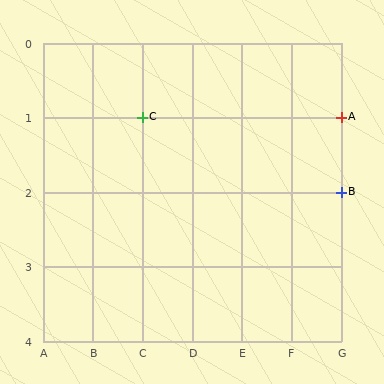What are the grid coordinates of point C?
Point C is at grid coordinates (C, 1).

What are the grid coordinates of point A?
Point A is at grid coordinates (G, 1).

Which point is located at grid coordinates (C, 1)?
Point C is at (C, 1).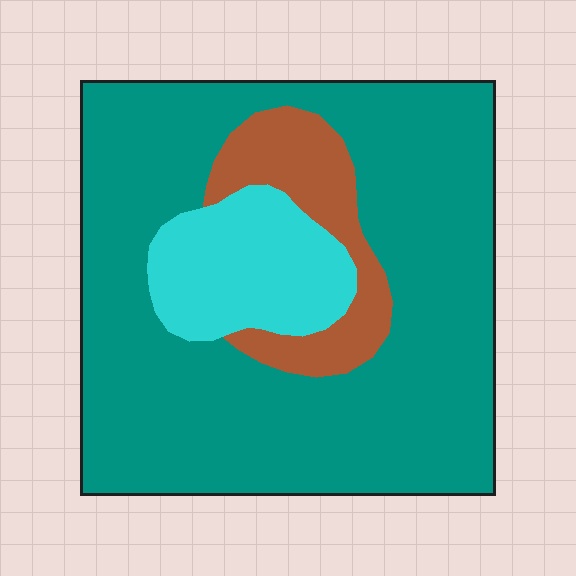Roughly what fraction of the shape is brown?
Brown takes up less than a quarter of the shape.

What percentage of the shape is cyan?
Cyan takes up less than a sixth of the shape.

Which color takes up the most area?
Teal, at roughly 75%.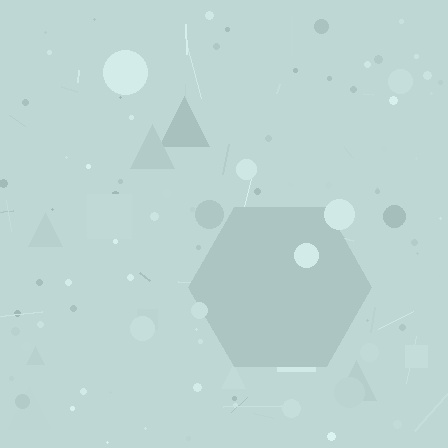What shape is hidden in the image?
A hexagon is hidden in the image.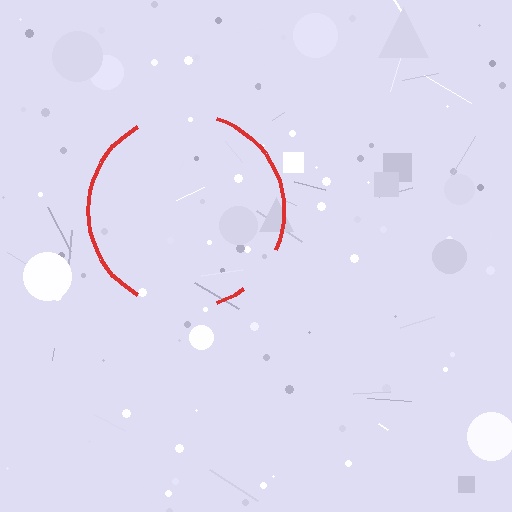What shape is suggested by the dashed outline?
The dashed outline suggests a circle.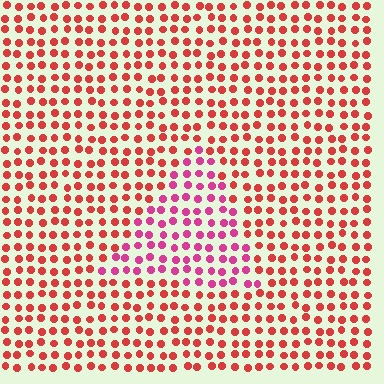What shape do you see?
I see a triangle.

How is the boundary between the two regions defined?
The boundary is defined purely by a slight shift in hue (about 35 degrees). Spacing, size, and orientation are identical on both sides.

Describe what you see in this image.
The image is filled with small red elements in a uniform arrangement. A triangle-shaped region is visible where the elements are tinted to a slightly different hue, forming a subtle color boundary.